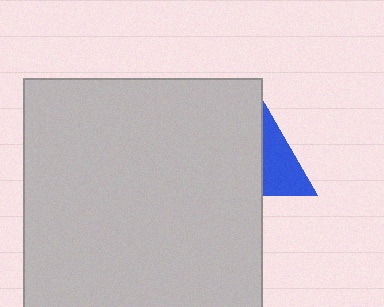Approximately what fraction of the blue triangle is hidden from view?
Roughly 61% of the blue triangle is hidden behind the light gray rectangle.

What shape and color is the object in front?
The object in front is a light gray rectangle.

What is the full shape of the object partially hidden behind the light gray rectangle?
The partially hidden object is a blue triangle.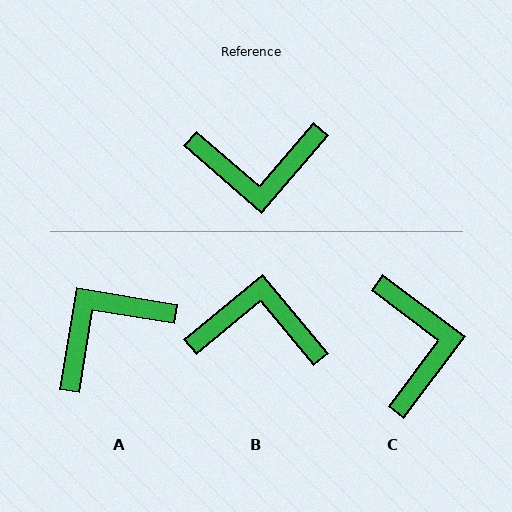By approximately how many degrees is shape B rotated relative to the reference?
Approximately 170 degrees counter-clockwise.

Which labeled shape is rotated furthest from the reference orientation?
B, about 170 degrees away.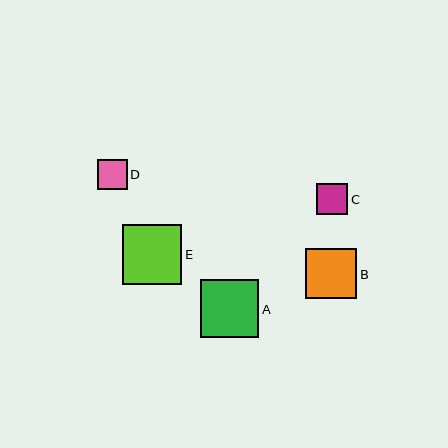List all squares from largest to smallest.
From largest to smallest: E, A, B, C, D.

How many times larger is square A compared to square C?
Square A is approximately 1.9 times the size of square C.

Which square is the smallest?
Square D is the smallest with a size of approximately 29 pixels.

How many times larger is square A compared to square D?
Square A is approximately 2.0 times the size of square D.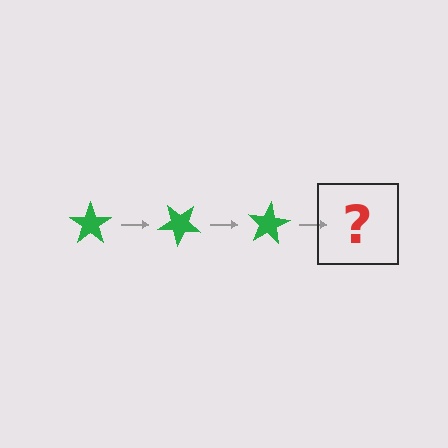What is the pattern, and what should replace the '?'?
The pattern is that the star rotates 40 degrees each step. The '?' should be a green star rotated 120 degrees.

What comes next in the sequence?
The next element should be a green star rotated 120 degrees.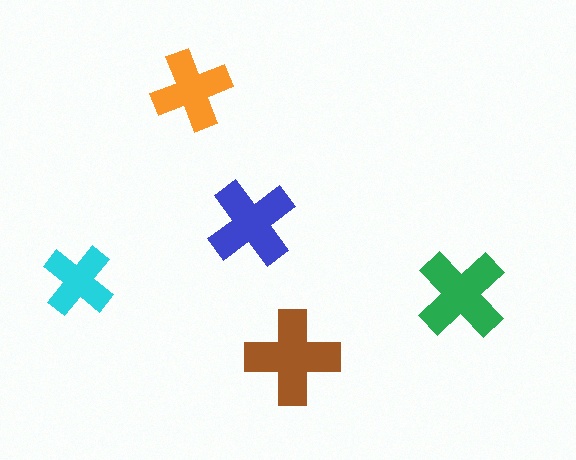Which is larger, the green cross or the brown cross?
The brown one.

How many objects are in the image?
There are 5 objects in the image.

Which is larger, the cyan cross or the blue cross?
The blue one.